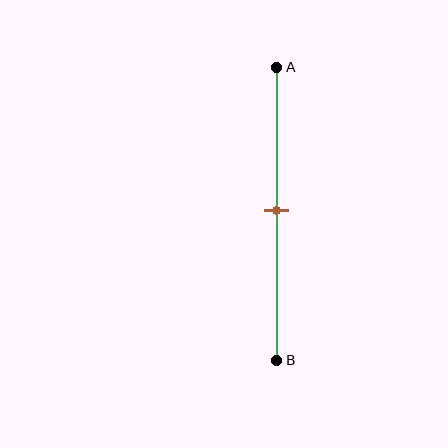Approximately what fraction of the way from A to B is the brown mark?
The brown mark is approximately 50% of the way from A to B.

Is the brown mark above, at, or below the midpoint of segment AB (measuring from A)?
The brown mark is approximately at the midpoint of segment AB.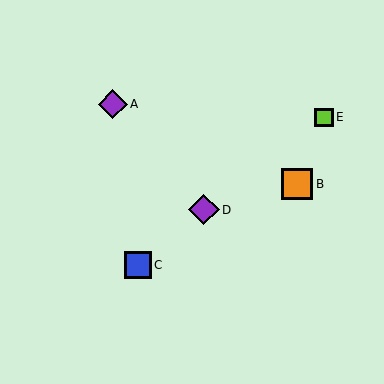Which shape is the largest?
The orange square (labeled B) is the largest.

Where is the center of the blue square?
The center of the blue square is at (138, 265).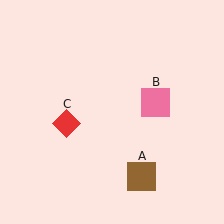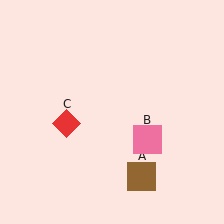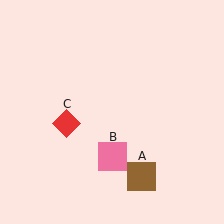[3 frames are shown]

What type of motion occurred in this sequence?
The pink square (object B) rotated clockwise around the center of the scene.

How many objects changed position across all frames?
1 object changed position: pink square (object B).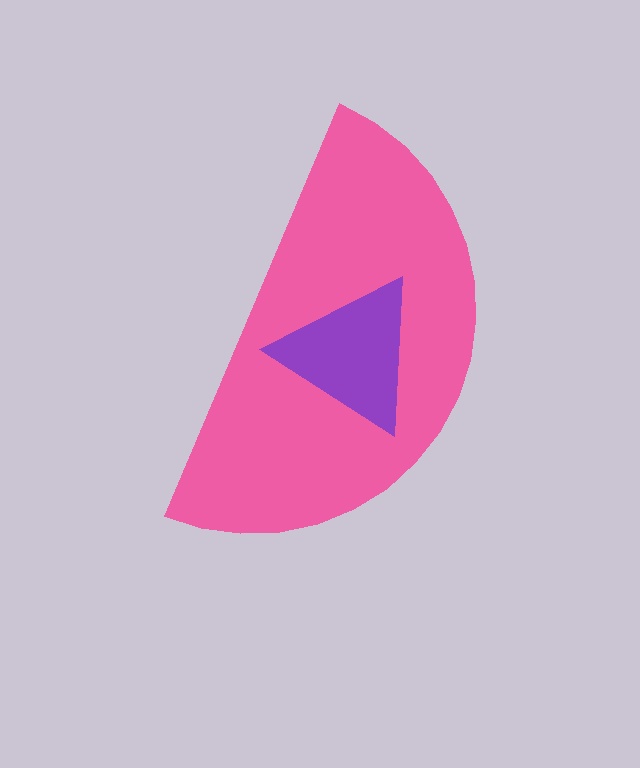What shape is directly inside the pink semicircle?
The purple triangle.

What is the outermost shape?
The pink semicircle.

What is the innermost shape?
The purple triangle.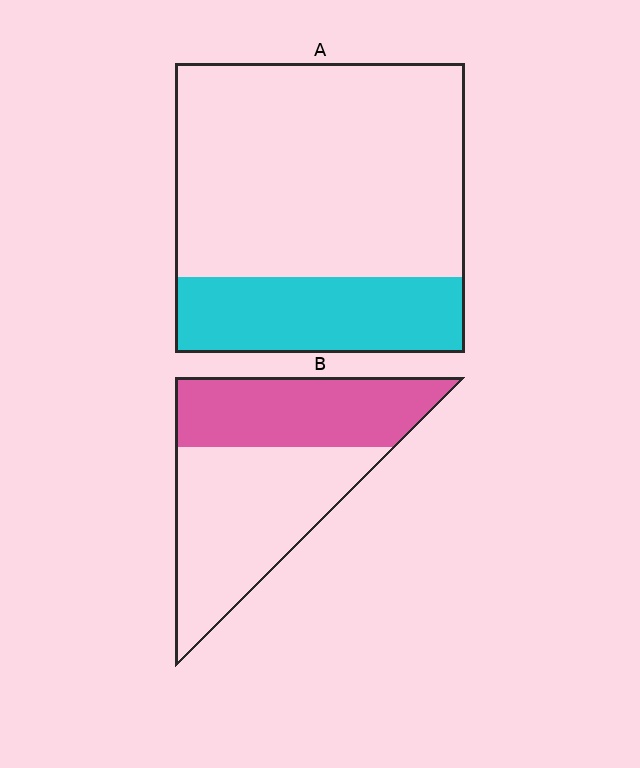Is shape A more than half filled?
No.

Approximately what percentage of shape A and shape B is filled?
A is approximately 25% and B is approximately 40%.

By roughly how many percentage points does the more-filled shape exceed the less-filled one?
By roughly 15 percentage points (B over A).